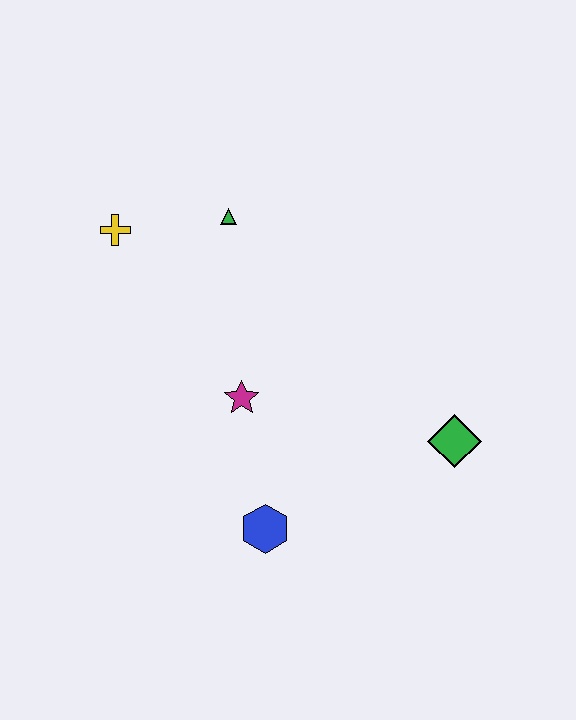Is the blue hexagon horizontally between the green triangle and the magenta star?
No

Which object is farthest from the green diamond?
The yellow cross is farthest from the green diamond.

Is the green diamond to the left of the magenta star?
No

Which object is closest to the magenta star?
The blue hexagon is closest to the magenta star.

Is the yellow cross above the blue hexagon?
Yes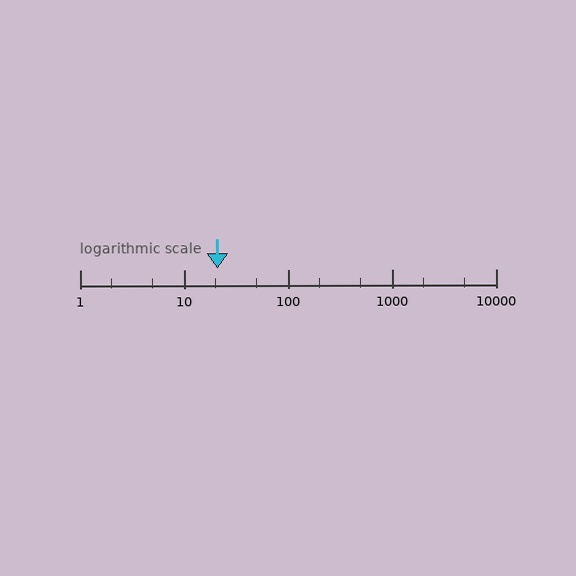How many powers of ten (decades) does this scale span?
The scale spans 4 decades, from 1 to 10000.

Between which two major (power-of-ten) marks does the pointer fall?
The pointer is between 10 and 100.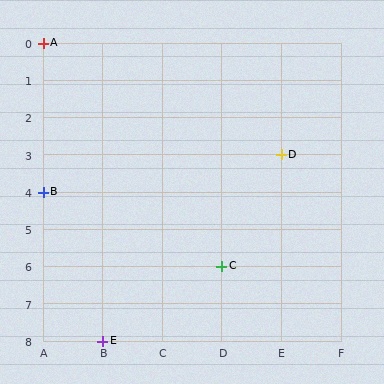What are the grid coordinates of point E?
Point E is at grid coordinates (B, 8).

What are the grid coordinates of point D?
Point D is at grid coordinates (E, 3).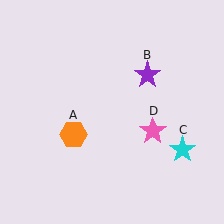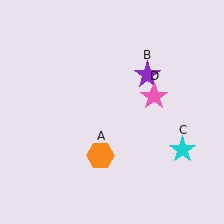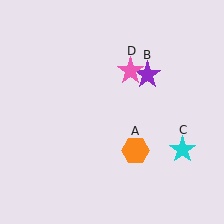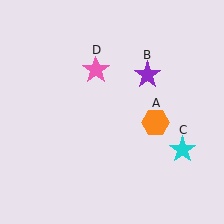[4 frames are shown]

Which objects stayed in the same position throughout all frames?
Purple star (object B) and cyan star (object C) remained stationary.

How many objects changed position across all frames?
2 objects changed position: orange hexagon (object A), pink star (object D).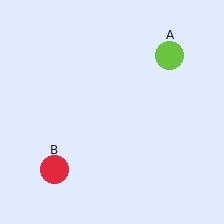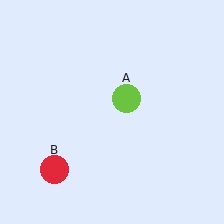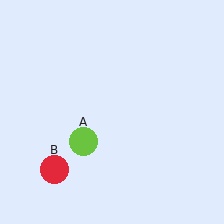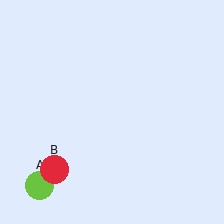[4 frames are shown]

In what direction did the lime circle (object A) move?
The lime circle (object A) moved down and to the left.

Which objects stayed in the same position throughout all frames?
Red circle (object B) remained stationary.